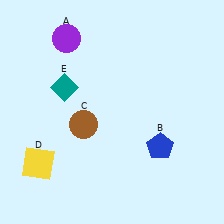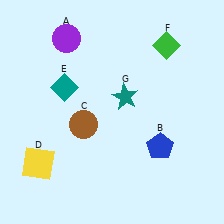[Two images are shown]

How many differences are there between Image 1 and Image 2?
There are 2 differences between the two images.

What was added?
A green diamond (F), a teal star (G) were added in Image 2.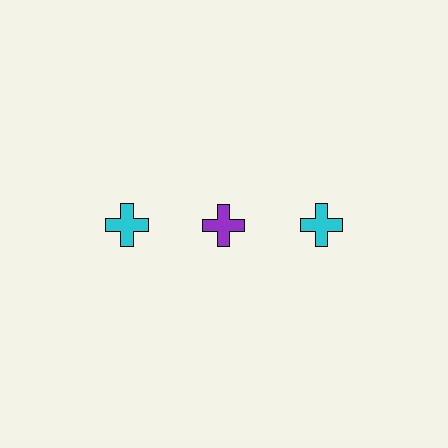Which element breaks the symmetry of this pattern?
The purple cross in the top row, second from left column breaks the symmetry. All other shapes are cyan crosses.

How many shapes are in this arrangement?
There are 3 shapes arranged in a grid pattern.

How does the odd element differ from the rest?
It has a different color: purple instead of cyan.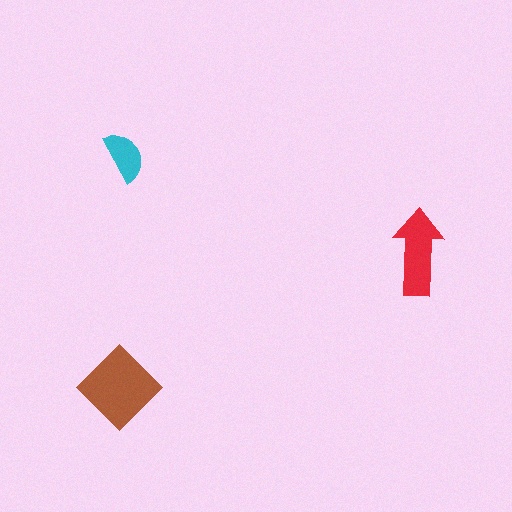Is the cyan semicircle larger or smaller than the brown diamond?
Smaller.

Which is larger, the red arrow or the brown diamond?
The brown diamond.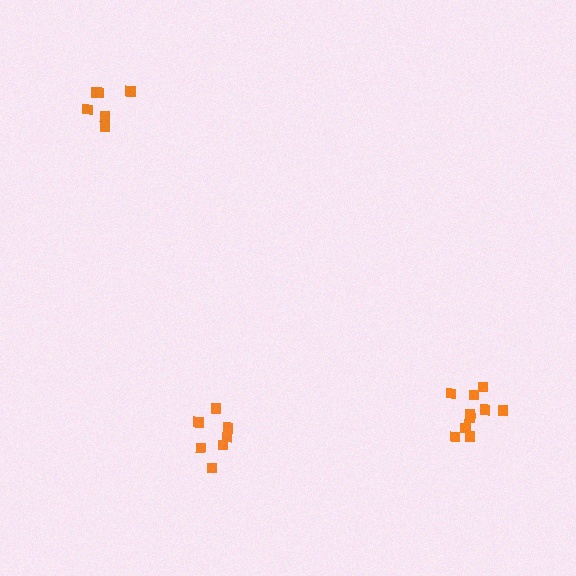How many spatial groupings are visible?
There are 3 spatial groupings.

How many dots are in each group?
Group 1: 7 dots, Group 2: 10 dots, Group 3: 6 dots (23 total).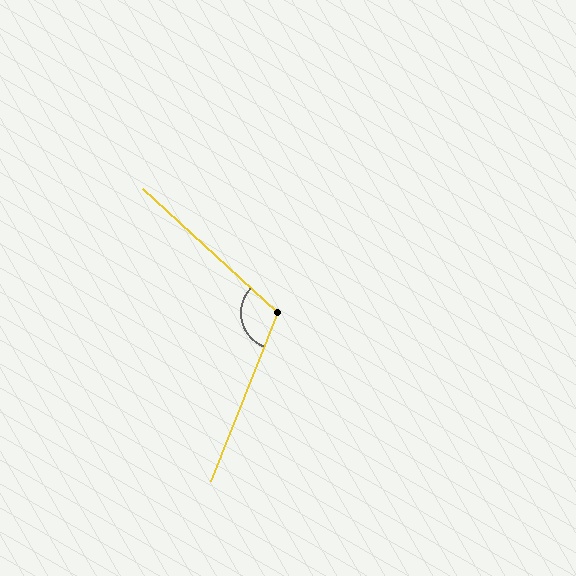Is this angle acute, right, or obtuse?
It is obtuse.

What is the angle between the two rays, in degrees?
Approximately 111 degrees.